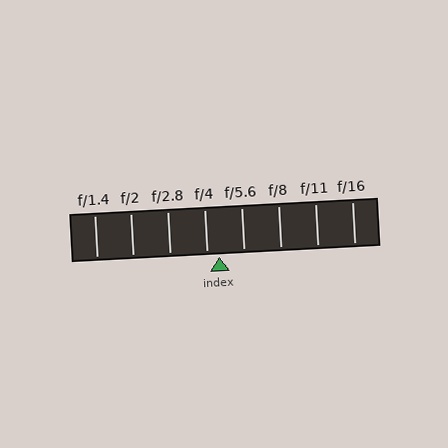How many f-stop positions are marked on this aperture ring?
There are 8 f-stop positions marked.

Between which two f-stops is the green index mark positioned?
The index mark is between f/4 and f/5.6.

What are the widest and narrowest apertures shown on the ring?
The widest aperture shown is f/1.4 and the narrowest is f/16.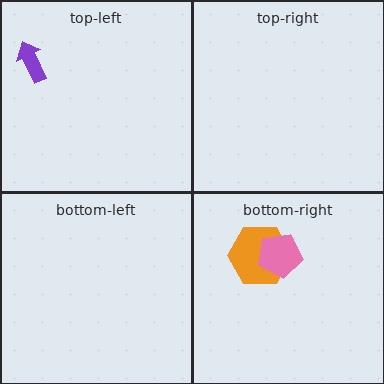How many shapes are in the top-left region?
1.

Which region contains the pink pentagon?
The bottom-right region.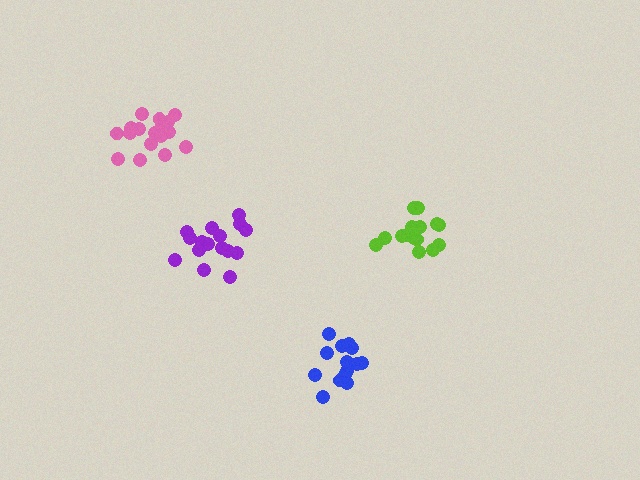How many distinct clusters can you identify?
There are 4 distinct clusters.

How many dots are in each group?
Group 1: 18 dots, Group 2: 15 dots, Group 3: 14 dots, Group 4: 16 dots (63 total).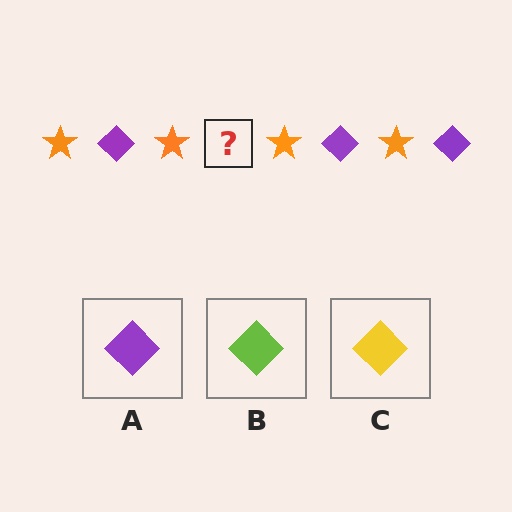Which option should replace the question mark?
Option A.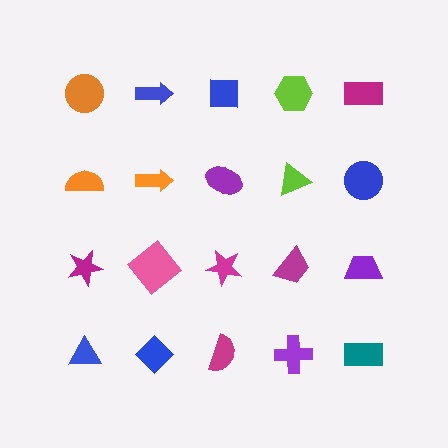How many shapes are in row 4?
5 shapes.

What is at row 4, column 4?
A purple cross.